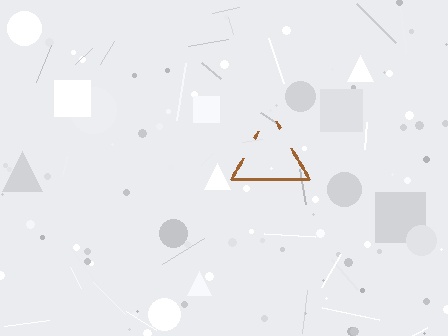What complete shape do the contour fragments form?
The contour fragments form a triangle.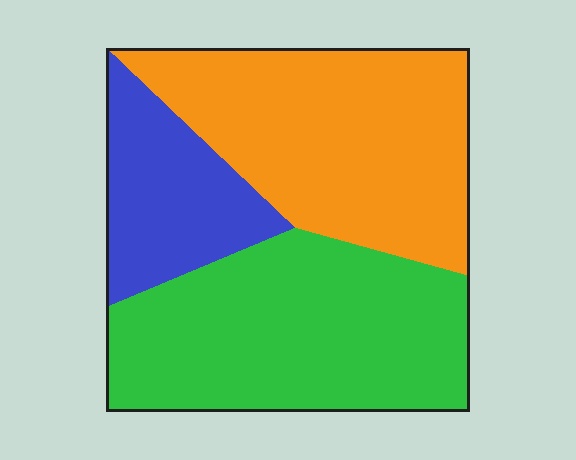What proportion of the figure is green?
Green takes up between a third and a half of the figure.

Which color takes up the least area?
Blue, at roughly 20%.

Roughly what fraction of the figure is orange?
Orange covers 40% of the figure.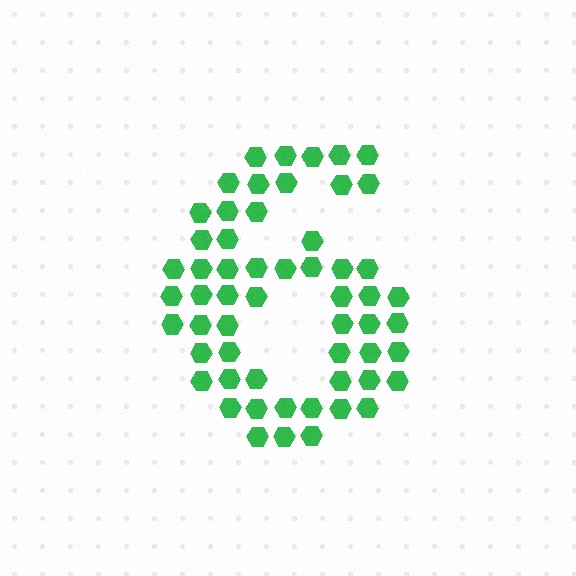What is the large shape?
The large shape is the digit 6.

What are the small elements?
The small elements are hexagons.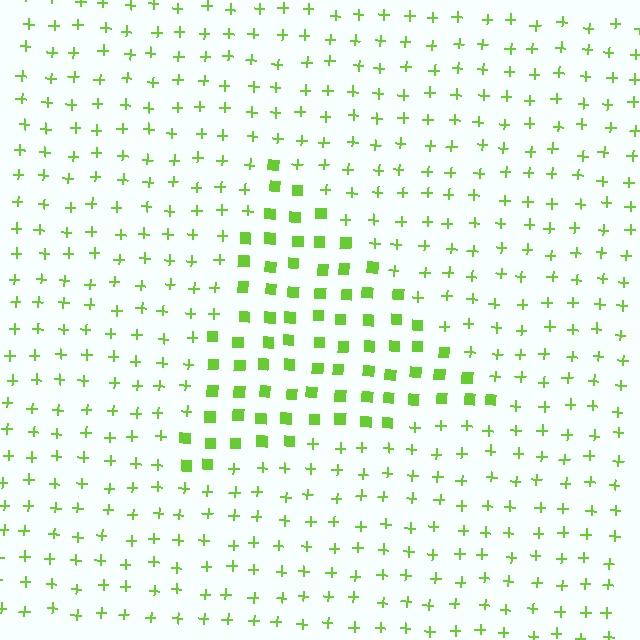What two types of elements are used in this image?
The image uses squares inside the triangle region and plus signs outside it.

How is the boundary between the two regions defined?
The boundary is defined by a change in element shape: squares inside vs. plus signs outside. All elements share the same color and spacing.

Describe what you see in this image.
The image is filled with small lime elements arranged in a uniform grid. A triangle-shaped region contains squares, while the surrounding area contains plus signs. The boundary is defined purely by the change in element shape.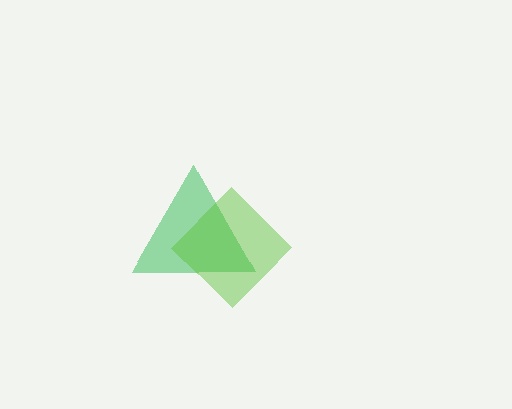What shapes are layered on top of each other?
The layered shapes are: a green triangle, a lime diamond.